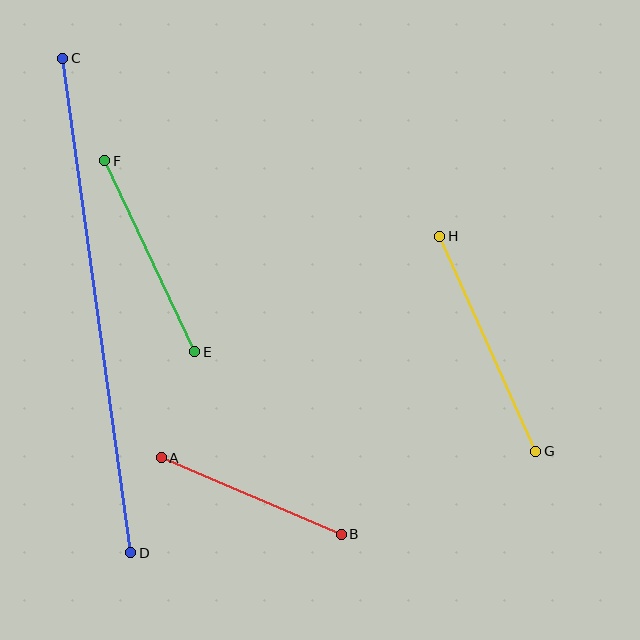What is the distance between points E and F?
The distance is approximately 211 pixels.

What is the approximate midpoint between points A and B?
The midpoint is at approximately (251, 496) pixels.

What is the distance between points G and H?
The distance is approximately 235 pixels.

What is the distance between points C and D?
The distance is approximately 499 pixels.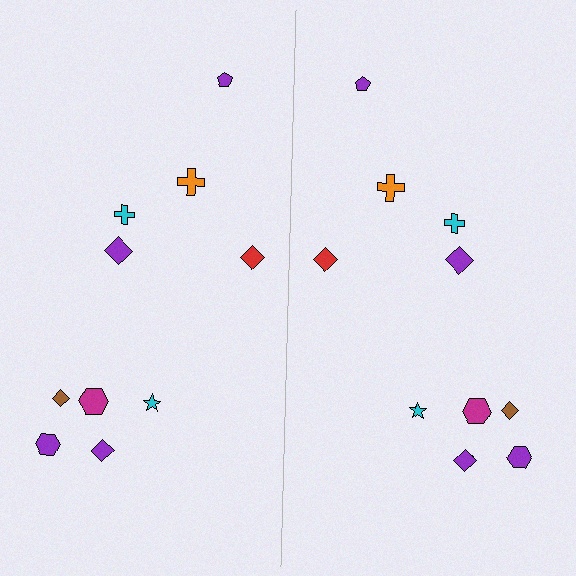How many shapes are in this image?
There are 20 shapes in this image.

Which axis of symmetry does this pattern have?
The pattern has a vertical axis of symmetry running through the center of the image.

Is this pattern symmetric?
Yes, this pattern has bilateral (reflection) symmetry.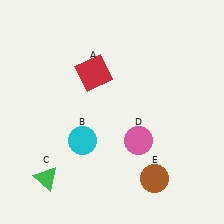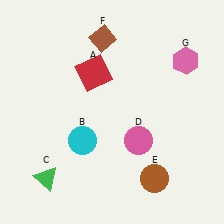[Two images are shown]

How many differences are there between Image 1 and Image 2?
There are 2 differences between the two images.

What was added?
A brown diamond (F), a pink hexagon (G) were added in Image 2.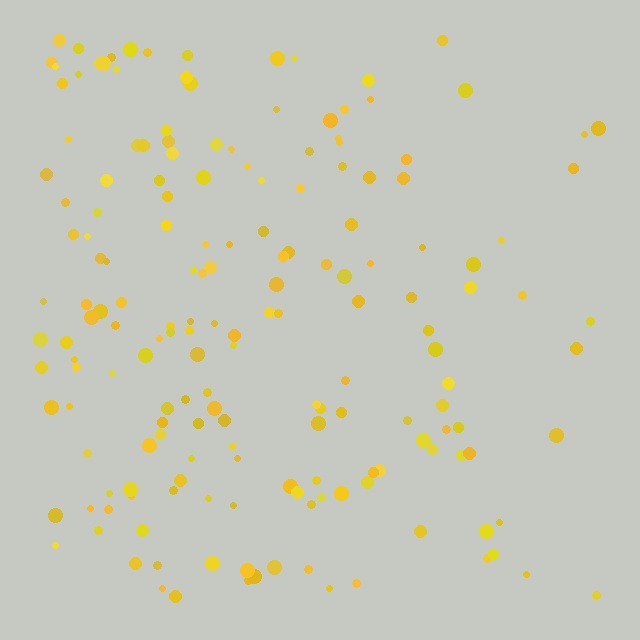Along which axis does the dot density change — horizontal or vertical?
Horizontal.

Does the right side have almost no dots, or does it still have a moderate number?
Still a moderate number, just noticeably fewer than the left.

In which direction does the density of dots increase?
From right to left, with the left side densest.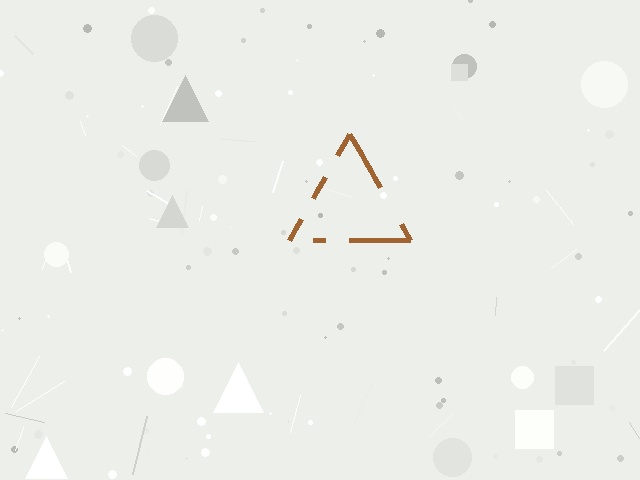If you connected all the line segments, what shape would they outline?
They would outline a triangle.